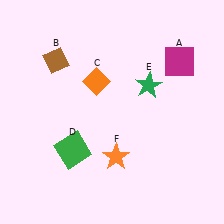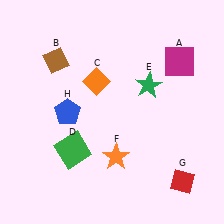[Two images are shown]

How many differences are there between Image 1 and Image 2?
There are 2 differences between the two images.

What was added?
A red diamond (G), a blue pentagon (H) were added in Image 2.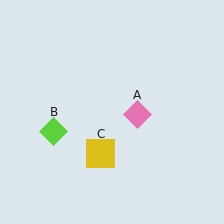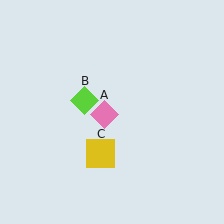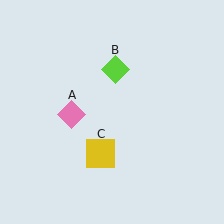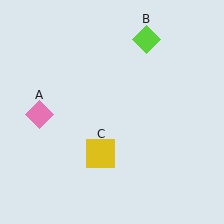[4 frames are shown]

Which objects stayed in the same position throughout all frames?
Yellow square (object C) remained stationary.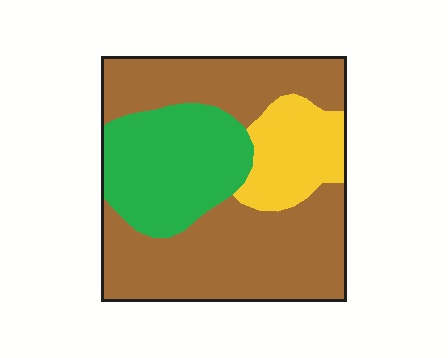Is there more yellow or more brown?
Brown.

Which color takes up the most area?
Brown, at roughly 60%.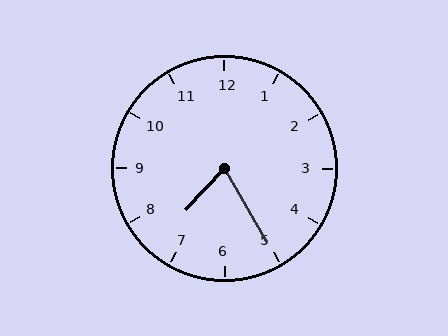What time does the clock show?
7:25.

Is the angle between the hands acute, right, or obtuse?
It is acute.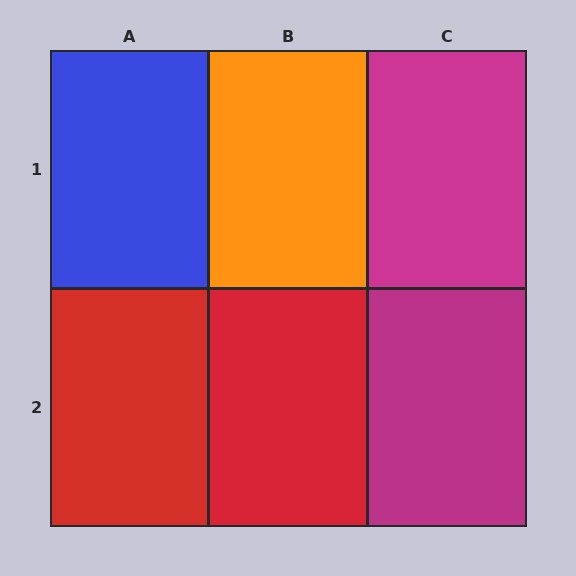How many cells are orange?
1 cell is orange.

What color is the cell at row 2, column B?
Red.